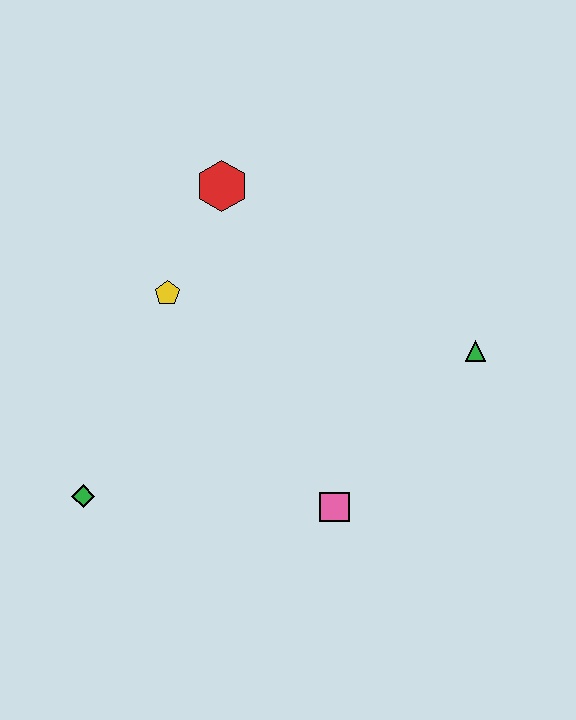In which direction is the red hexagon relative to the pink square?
The red hexagon is above the pink square.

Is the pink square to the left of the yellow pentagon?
No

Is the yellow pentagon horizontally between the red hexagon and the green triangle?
No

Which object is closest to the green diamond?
The yellow pentagon is closest to the green diamond.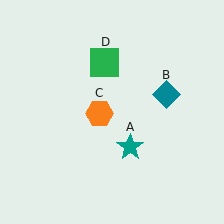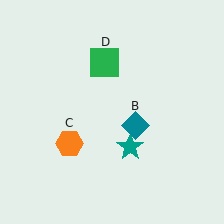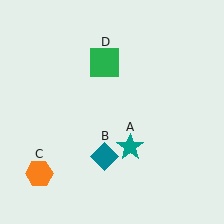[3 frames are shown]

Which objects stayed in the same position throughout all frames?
Teal star (object A) and green square (object D) remained stationary.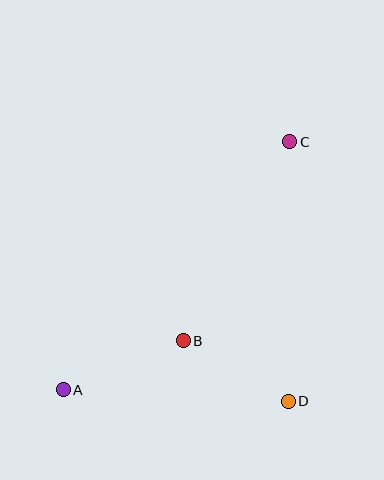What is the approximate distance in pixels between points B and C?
The distance between B and C is approximately 226 pixels.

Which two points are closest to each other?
Points B and D are closest to each other.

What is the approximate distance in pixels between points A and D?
The distance between A and D is approximately 226 pixels.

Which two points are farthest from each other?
Points A and C are farthest from each other.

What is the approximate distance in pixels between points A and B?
The distance between A and B is approximately 130 pixels.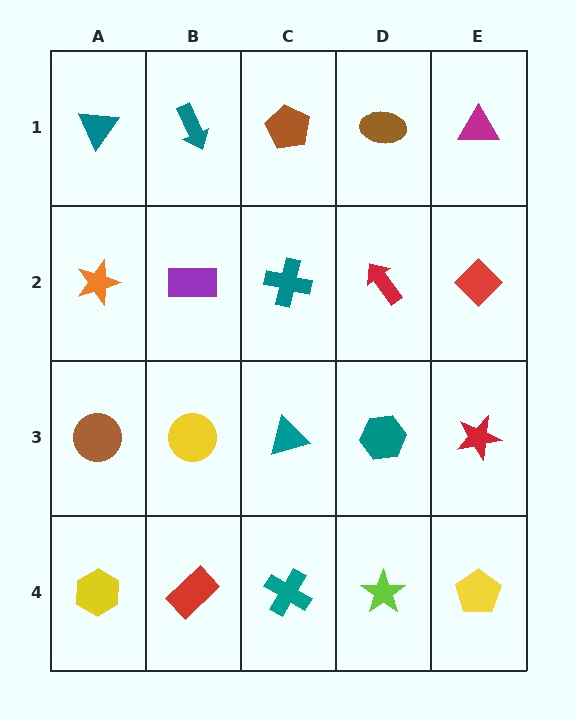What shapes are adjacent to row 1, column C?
A teal cross (row 2, column C), a teal arrow (row 1, column B), a brown ellipse (row 1, column D).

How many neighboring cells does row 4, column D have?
3.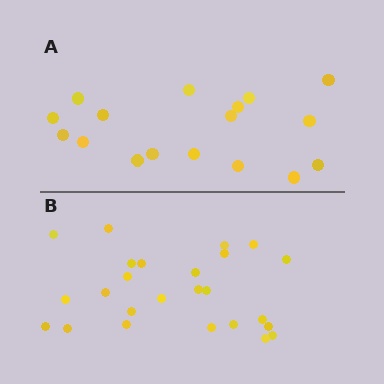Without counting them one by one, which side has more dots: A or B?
Region B (the bottom region) has more dots.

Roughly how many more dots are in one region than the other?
Region B has roughly 8 or so more dots than region A.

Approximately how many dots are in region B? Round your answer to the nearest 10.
About 20 dots. (The exact count is 25, which rounds to 20.)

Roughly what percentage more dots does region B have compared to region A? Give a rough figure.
About 45% more.